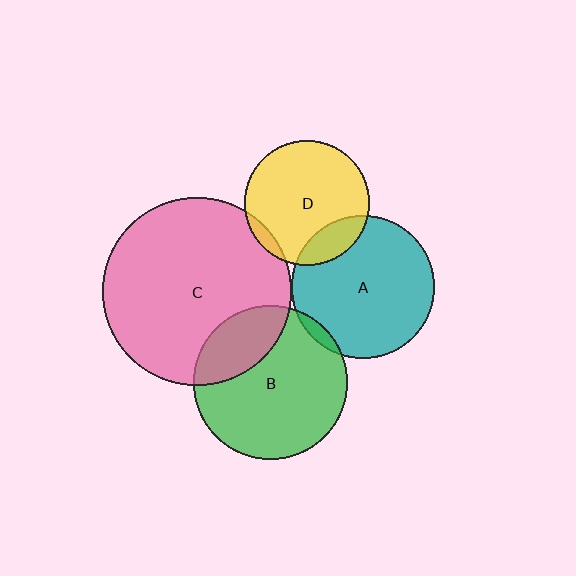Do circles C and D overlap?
Yes.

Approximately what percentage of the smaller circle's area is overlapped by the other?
Approximately 5%.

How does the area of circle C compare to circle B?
Approximately 1.5 times.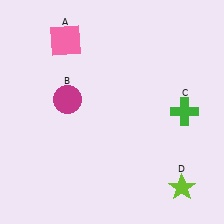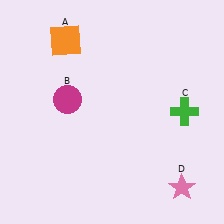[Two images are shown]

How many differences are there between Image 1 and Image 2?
There are 2 differences between the two images.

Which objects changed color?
A changed from pink to orange. D changed from lime to pink.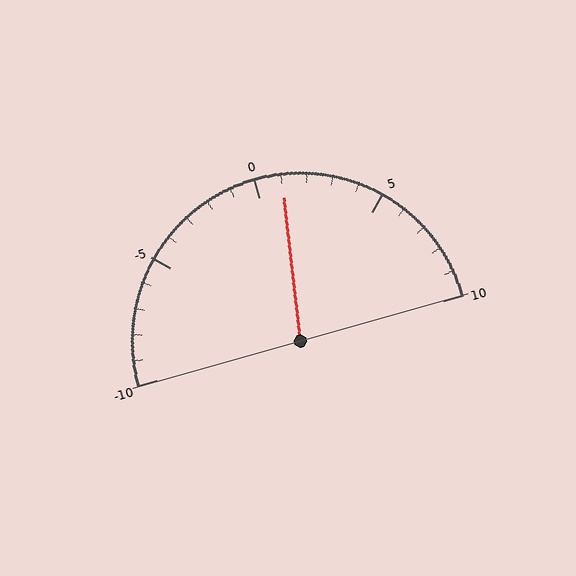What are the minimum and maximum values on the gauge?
The gauge ranges from -10 to 10.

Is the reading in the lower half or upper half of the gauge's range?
The reading is in the upper half of the range (-10 to 10).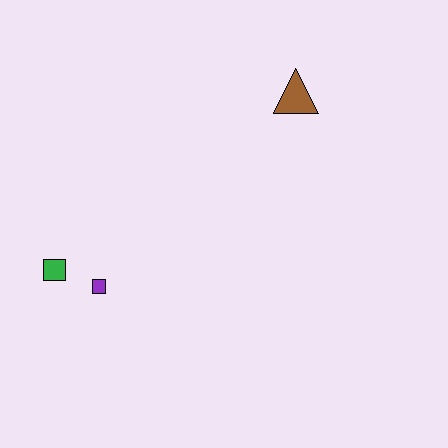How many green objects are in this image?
There is 1 green object.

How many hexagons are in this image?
There are no hexagons.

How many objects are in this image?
There are 3 objects.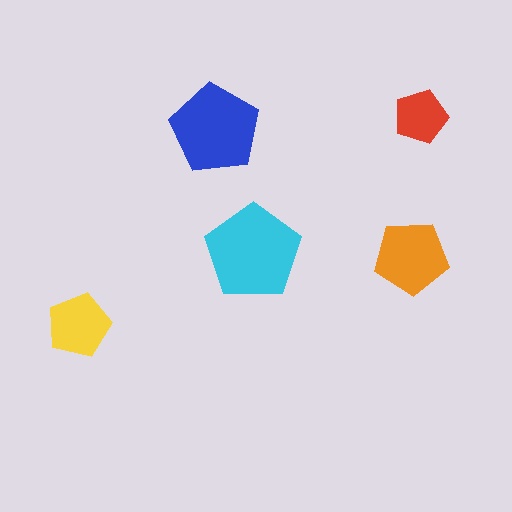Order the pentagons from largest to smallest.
the cyan one, the blue one, the orange one, the yellow one, the red one.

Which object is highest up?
The red pentagon is topmost.